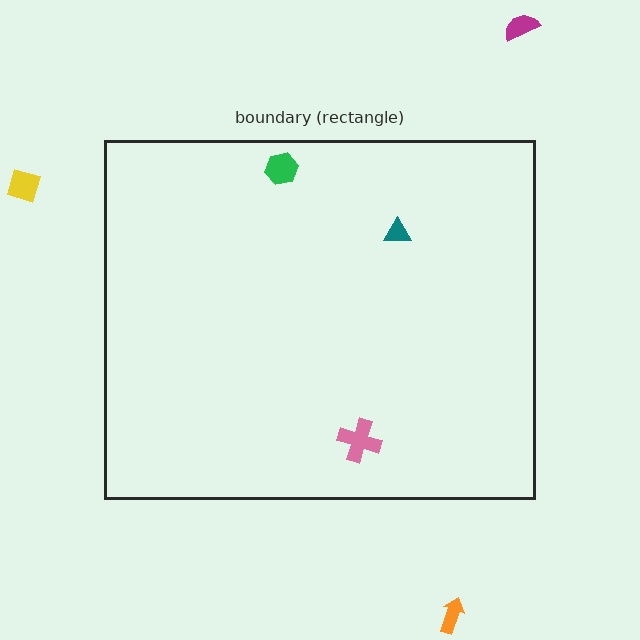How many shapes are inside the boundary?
3 inside, 3 outside.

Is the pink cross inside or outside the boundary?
Inside.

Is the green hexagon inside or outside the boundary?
Inside.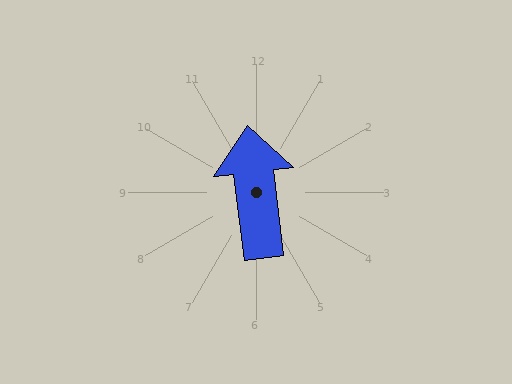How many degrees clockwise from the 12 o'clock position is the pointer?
Approximately 353 degrees.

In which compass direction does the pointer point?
North.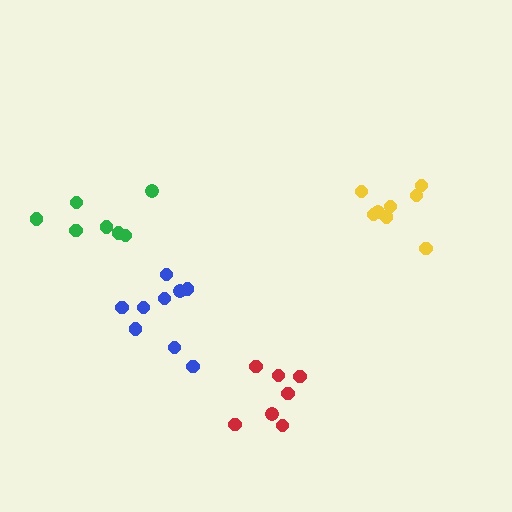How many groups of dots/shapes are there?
There are 4 groups.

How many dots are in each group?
Group 1: 7 dots, Group 2: 8 dots, Group 3: 9 dots, Group 4: 7 dots (31 total).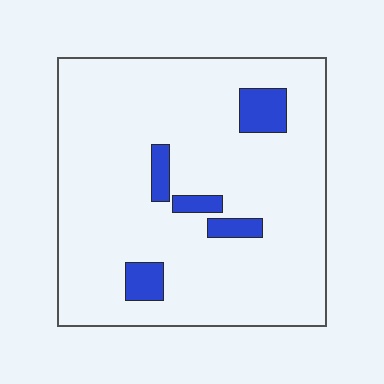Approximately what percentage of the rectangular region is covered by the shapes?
Approximately 10%.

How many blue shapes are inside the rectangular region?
5.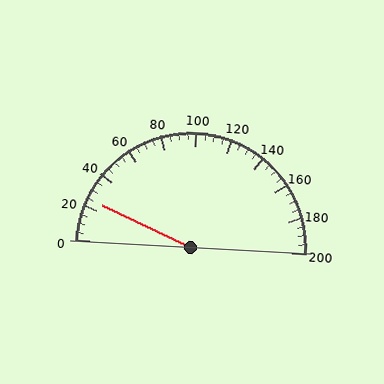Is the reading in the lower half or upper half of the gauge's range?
The reading is in the lower half of the range (0 to 200).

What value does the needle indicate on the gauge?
The needle indicates approximately 25.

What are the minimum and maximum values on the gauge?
The gauge ranges from 0 to 200.